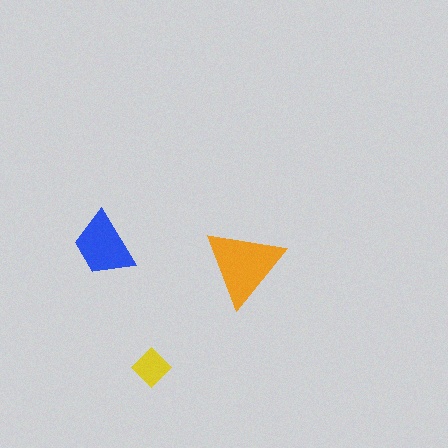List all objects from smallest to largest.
The yellow diamond, the blue trapezoid, the orange triangle.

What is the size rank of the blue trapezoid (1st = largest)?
2nd.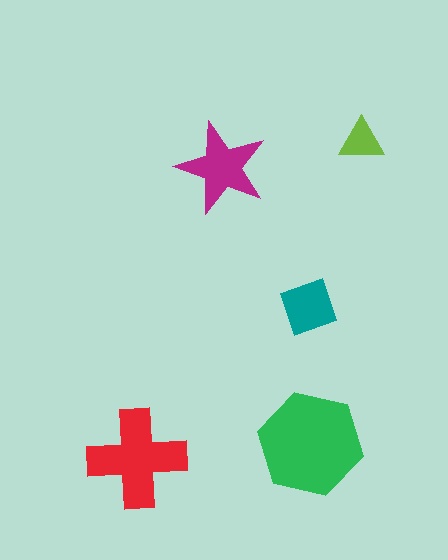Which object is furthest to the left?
The red cross is leftmost.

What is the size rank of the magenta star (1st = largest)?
3rd.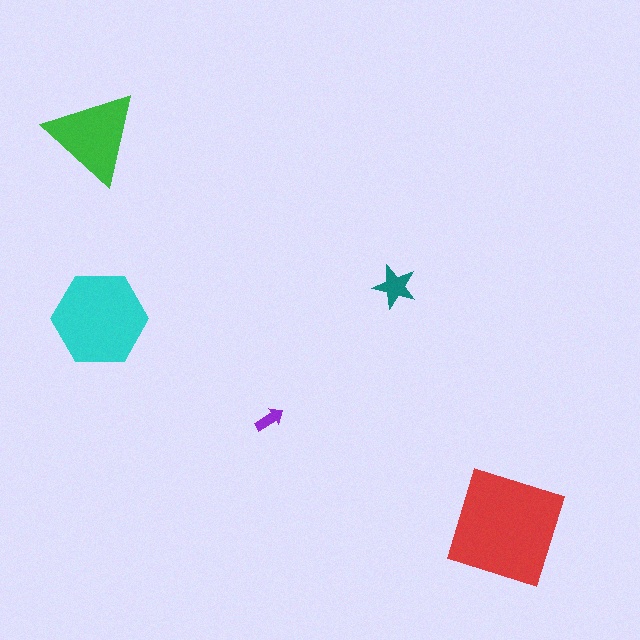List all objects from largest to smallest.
The red square, the cyan hexagon, the green triangle, the teal star, the purple arrow.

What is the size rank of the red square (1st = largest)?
1st.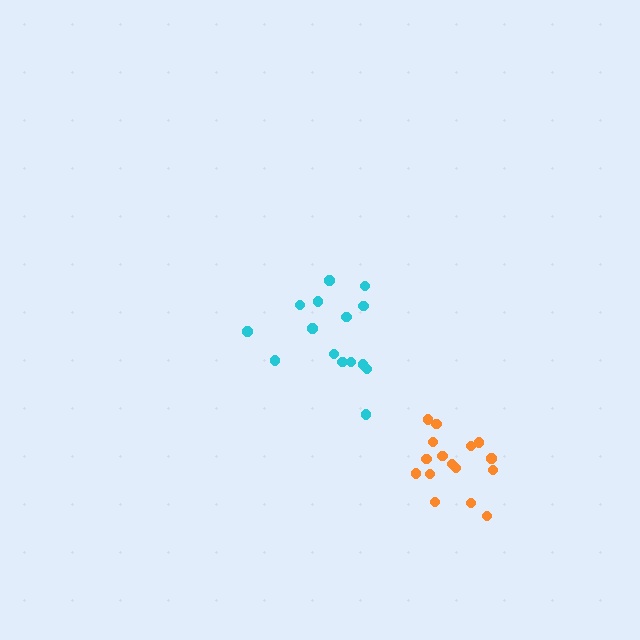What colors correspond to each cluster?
The clusters are colored: cyan, orange.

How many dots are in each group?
Group 1: 15 dots, Group 2: 16 dots (31 total).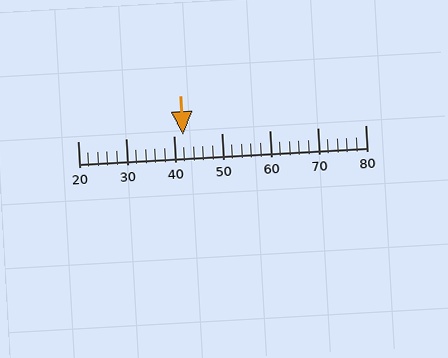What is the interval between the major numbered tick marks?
The major tick marks are spaced 10 units apart.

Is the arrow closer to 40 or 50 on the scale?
The arrow is closer to 40.